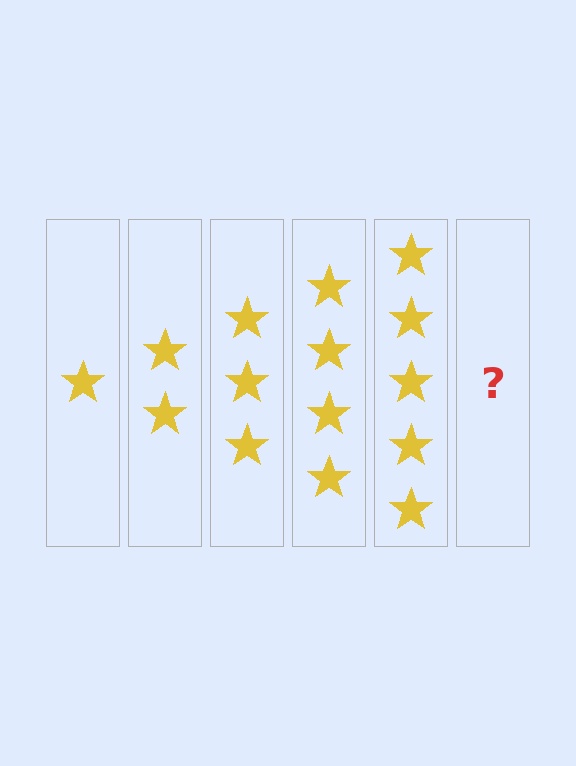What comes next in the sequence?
The next element should be 6 stars.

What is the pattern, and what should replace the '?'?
The pattern is that each step adds one more star. The '?' should be 6 stars.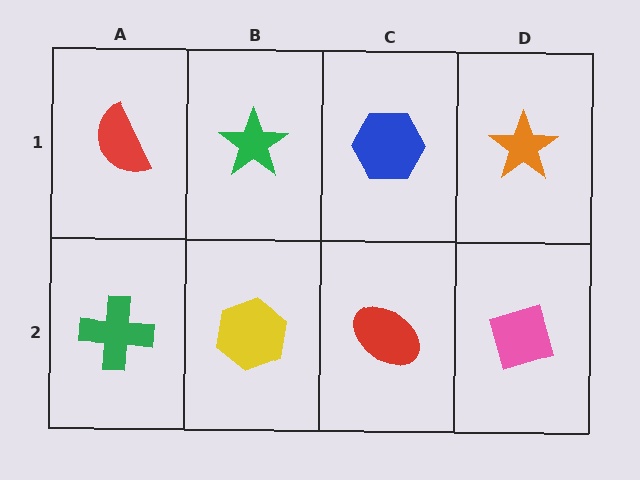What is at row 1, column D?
An orange star.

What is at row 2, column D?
A pink diamond.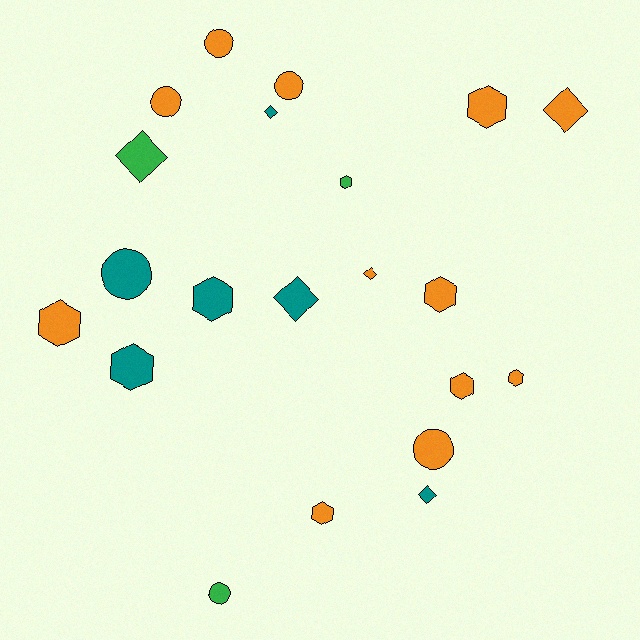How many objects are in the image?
There are 21 objects.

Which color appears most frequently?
Orange, with 12 objects.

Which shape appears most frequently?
Hexagon, with 9 objects.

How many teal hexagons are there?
There are 2 teal hexagons.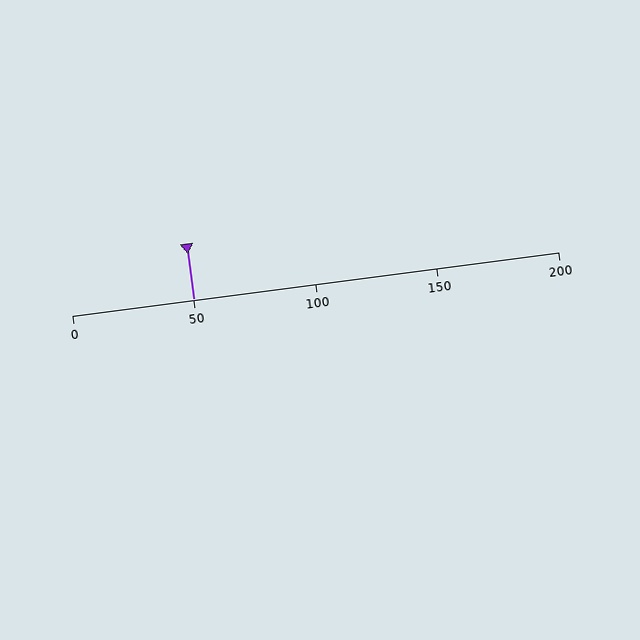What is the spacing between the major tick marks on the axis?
The major ticks are spaced 50 apart.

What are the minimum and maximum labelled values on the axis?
The axis runs from 0 to 200.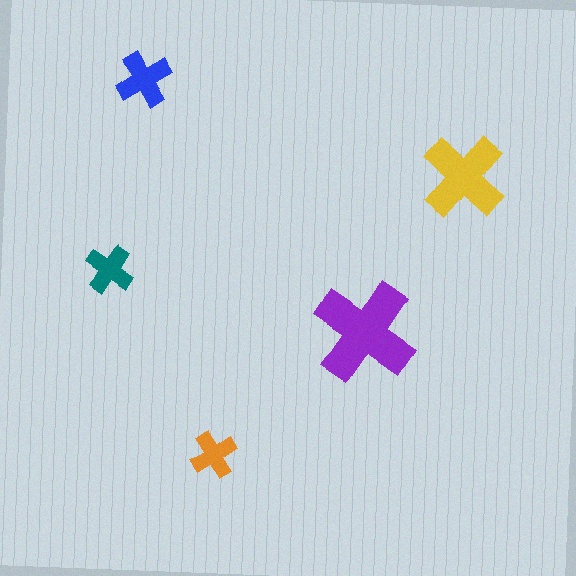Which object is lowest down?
The orange cross is bottommost.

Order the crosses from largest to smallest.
the purple one, the yellow one, the blue one, the teal one, the orange one.